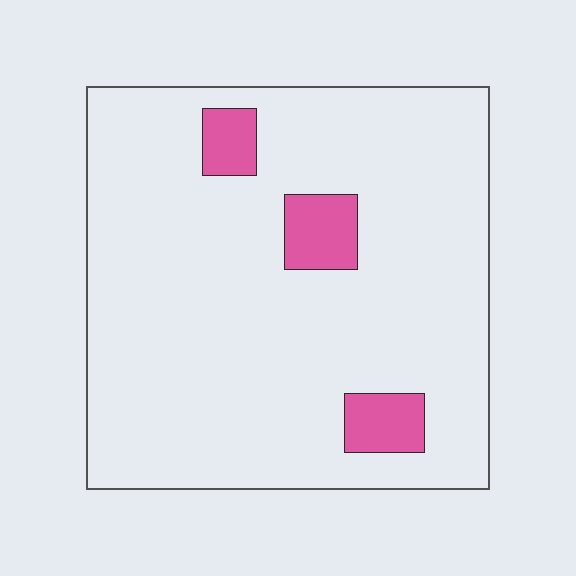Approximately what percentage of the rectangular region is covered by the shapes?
Approximately 10%.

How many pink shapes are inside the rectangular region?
3.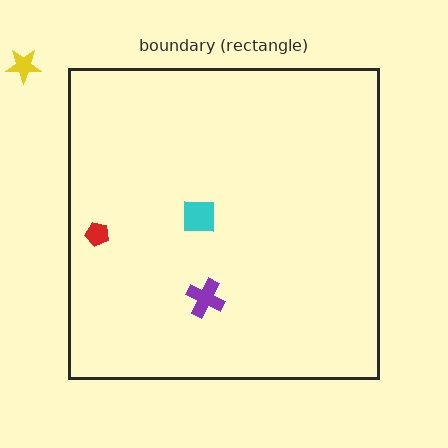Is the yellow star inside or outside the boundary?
Outside.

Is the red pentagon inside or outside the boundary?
Inside.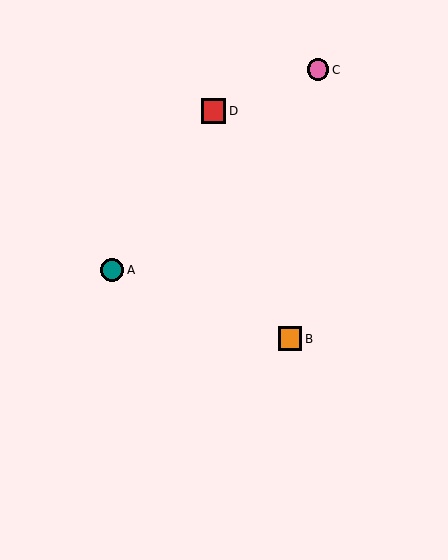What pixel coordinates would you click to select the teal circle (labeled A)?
Click at (112, 270) to select the teal circle A.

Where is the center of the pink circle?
The center of the pink circle is at (318, 70).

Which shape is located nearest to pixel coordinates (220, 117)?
The red square (labeled D) at (214, 111) is nearest to that location.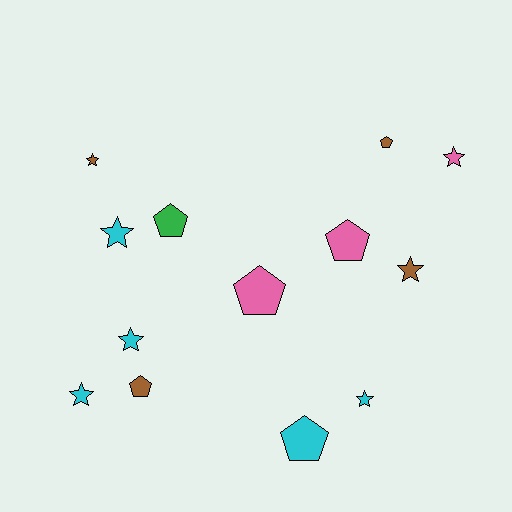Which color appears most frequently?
Cyan, with 5 objects.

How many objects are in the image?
There are 13 objects.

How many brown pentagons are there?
There are 2 brown pentagons.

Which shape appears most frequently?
Star, with 7 objects.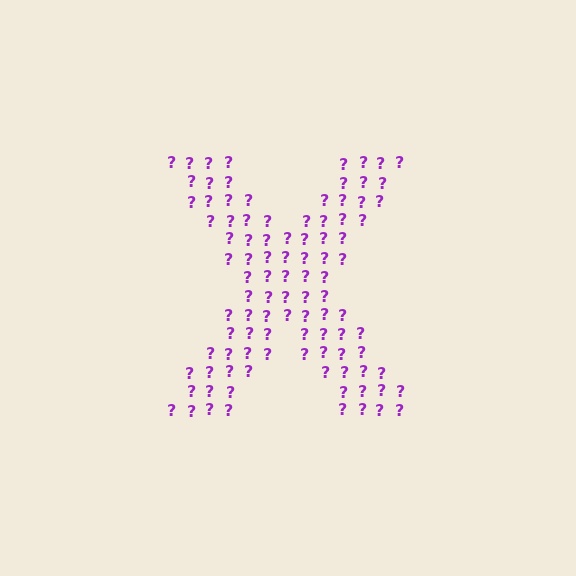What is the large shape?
The large shape is the letter X.